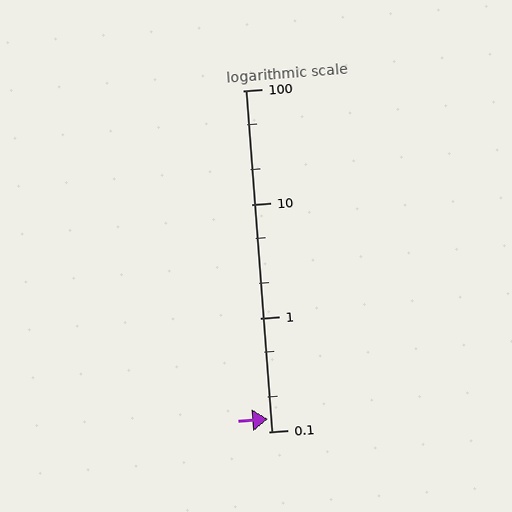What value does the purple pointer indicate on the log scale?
The pointer indicates approximately 0.13.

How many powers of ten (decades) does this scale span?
The scale spans 3 decades, from 0.1 to 100.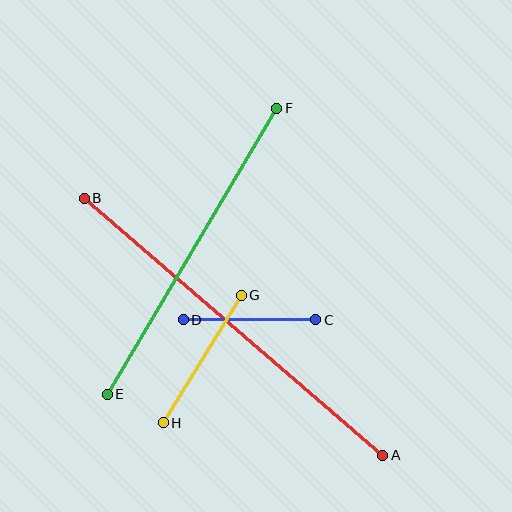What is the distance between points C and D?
The distance is approximately 132 pixels.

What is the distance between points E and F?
The distance is approximately 333 pixels.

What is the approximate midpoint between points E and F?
The midpoint is at approximately (192, 251) pixels.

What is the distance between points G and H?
The distance is approximately 149 pixels.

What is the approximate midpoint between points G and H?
The midpoint is at approximately (202, 359) pixels.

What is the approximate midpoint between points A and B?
The midpoint is at approximately (233, 327) pixels.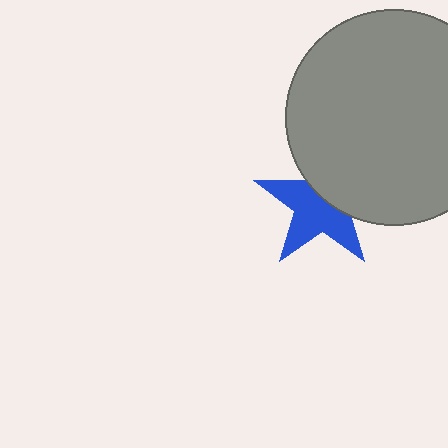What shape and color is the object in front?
The object in front is a gray circle.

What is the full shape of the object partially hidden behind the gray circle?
The partially hidden object is a blue star.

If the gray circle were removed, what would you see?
You would see the complete blue star.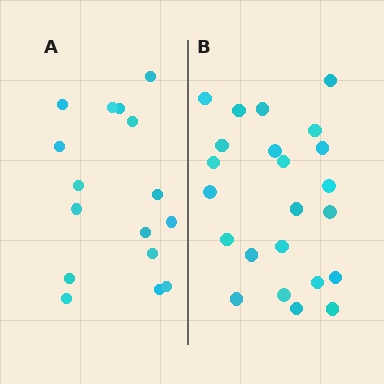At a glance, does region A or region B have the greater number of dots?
Region B (the right region) has more dots.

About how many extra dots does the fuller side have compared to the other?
Region B has roughly 8 or so more dots than region A.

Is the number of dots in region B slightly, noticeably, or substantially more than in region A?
Region B has noticeably more, but not dramatically so. The ratio is roughly 1.4 to 1.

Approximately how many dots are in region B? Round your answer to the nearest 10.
About 20 dots. (The exact count is 23, which rounds to 20.)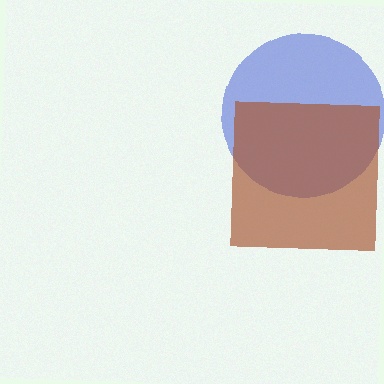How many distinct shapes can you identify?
There are 2 distinct shapes: a blue circle, a brown square.